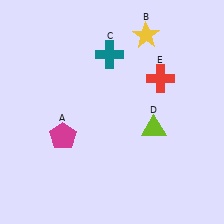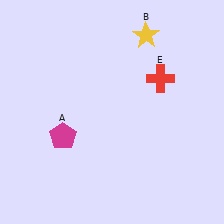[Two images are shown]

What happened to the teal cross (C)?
The teal cross (C) was removed in Image 2. It was in the top-left area of Image 1.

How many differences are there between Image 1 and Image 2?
There are 2 differences between the two images.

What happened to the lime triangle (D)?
The lime triangle (D) was removed in Image 2. It was in the bottom-right area of Image 1.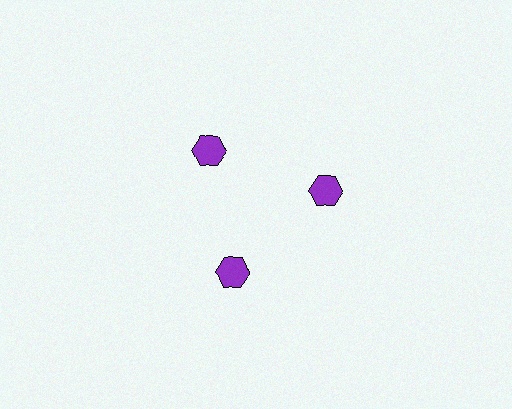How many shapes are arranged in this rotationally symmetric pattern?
There are 3 shapes, arranged in 3 groups of 1.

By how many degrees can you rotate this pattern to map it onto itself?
The pattern maps onto itself every 120 degrees of rotation.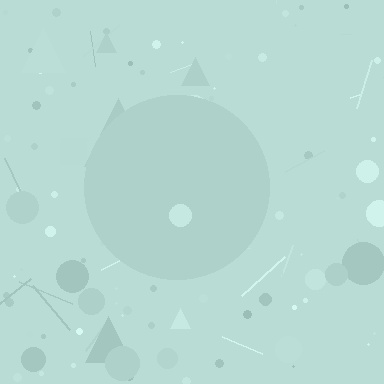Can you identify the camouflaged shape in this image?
The camouflaged shape is a circle.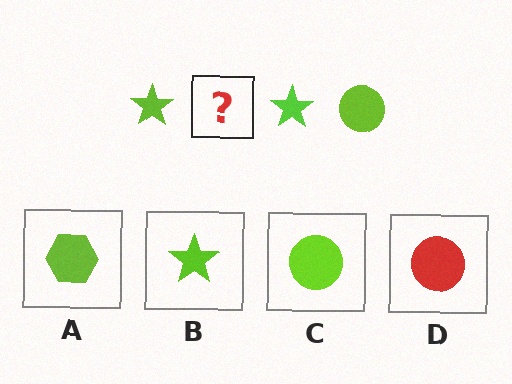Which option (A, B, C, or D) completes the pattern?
C.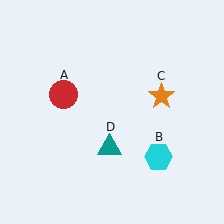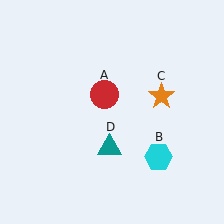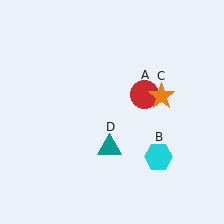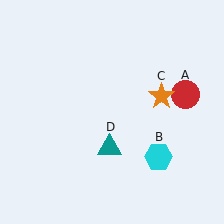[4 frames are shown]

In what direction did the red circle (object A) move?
The red circle (object A) moved right.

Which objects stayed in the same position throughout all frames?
Cyan hexagon (object B) and orange star (object C) and teal triangle (object D) remained stationary.